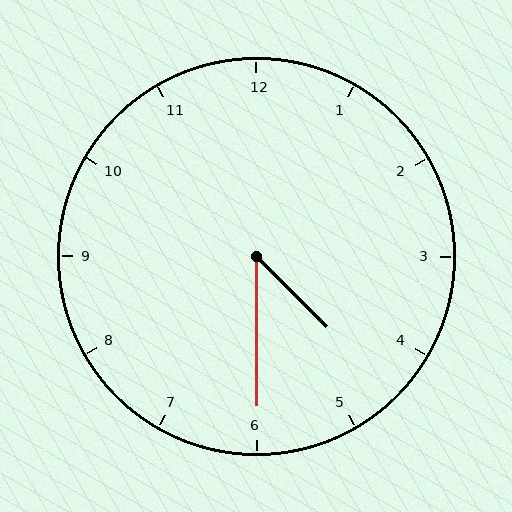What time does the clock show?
4:30.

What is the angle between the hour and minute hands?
Approximately 45 degrees.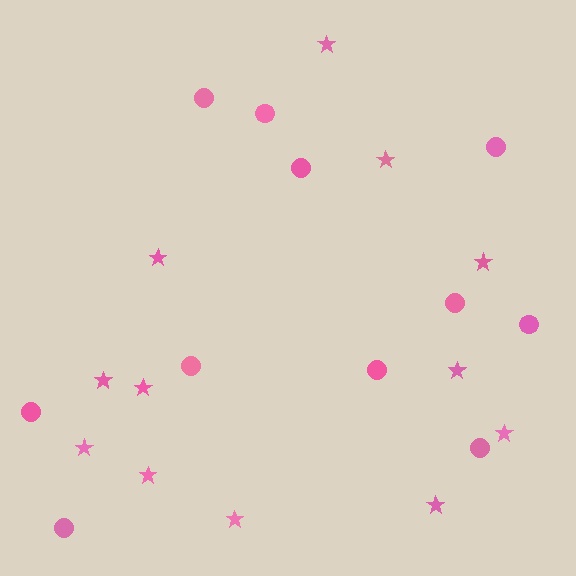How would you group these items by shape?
There are 2 groups: one group of stars (12) and one group of circles (11).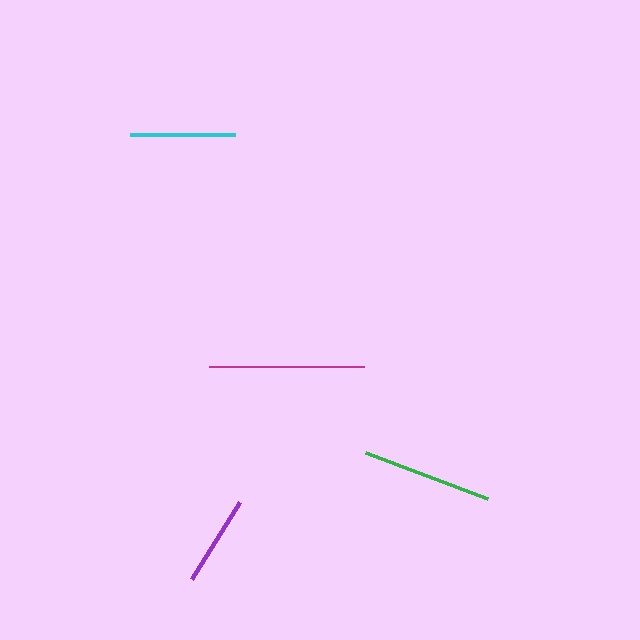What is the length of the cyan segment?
The cyan segment is approximately 105 pixels long.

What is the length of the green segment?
The green segment is approximately 130 pixels long.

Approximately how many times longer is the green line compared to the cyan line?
The green line is approximately 1.2 times the length of the cyan line.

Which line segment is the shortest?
The purple line is the shortest at approximately 91 pixels.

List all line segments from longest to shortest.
From longest to shortest: magenta, green, cyan, purple.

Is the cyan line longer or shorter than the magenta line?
The magenta line is longer than the cyan line.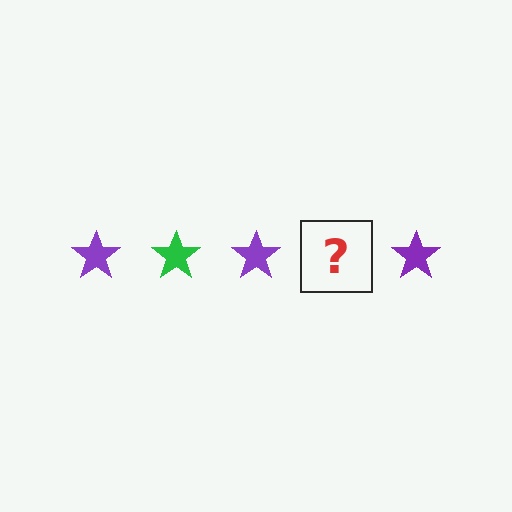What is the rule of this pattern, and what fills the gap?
The rule is that the pattern cycles through purple, green stars. The gap should be filled with a green star.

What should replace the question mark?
The question mark should be replaced with a green star.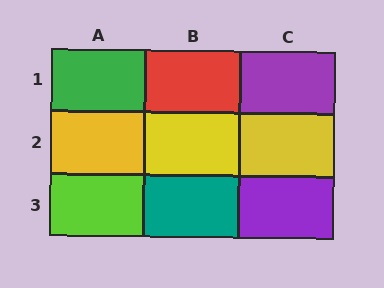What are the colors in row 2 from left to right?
Yellow, yellow, yellow.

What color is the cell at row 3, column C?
Purple.